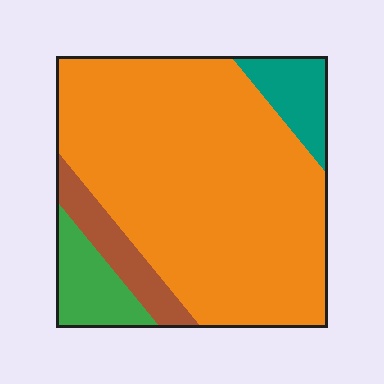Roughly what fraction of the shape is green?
Green covers roughly 10% of the shape.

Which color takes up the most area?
Orange, at roughly 75%.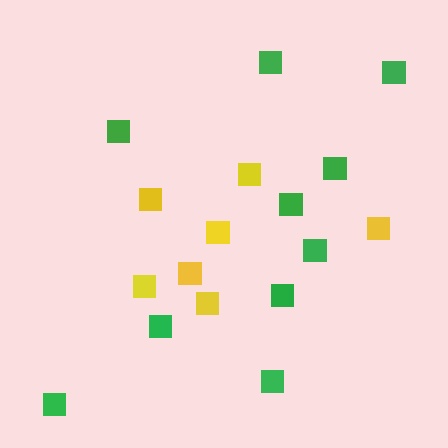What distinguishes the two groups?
There are 2 groups: one group of yellow squares (7) and one group of green squares (10).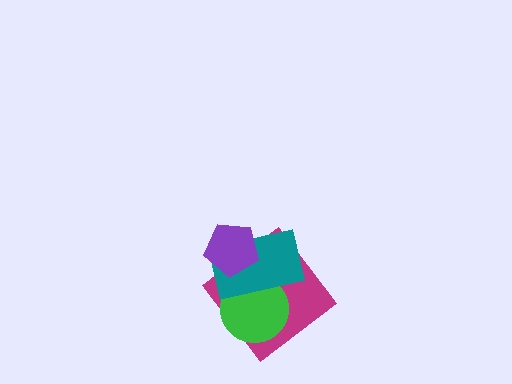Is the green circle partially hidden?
Yes, it is partially covered by another shape.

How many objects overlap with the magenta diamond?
3 objects overlap with the magenta diamond.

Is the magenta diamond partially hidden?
Yes, it is partially covered by another shape.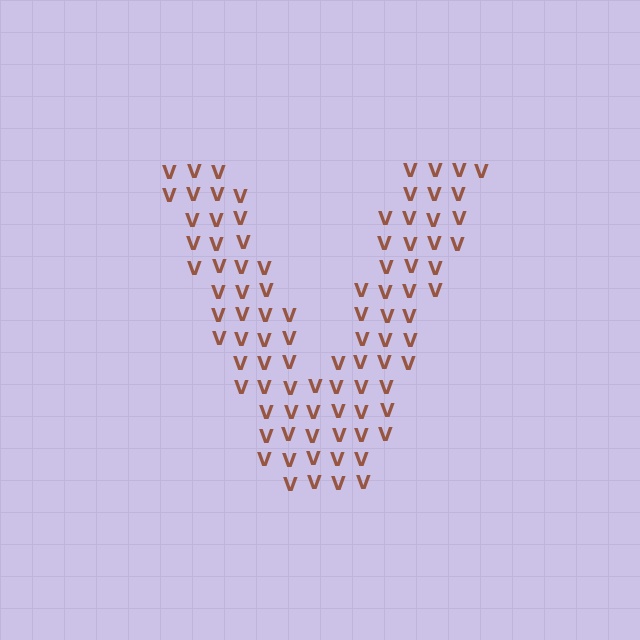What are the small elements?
The small elements are letter V's.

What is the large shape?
The large shape is the letter V.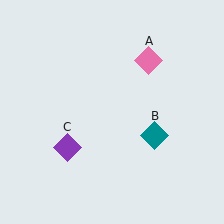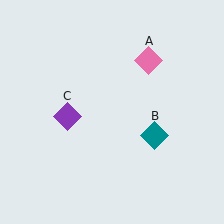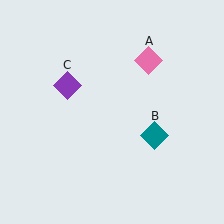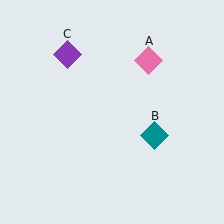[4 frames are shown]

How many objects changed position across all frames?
1 object changed position: purple diamond (object C).